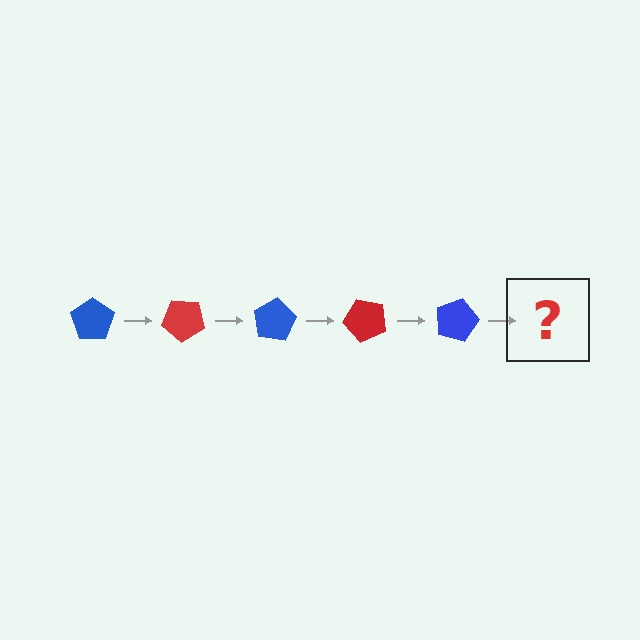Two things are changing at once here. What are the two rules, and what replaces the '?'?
The two rules are that it rotates 40 degrees each step and the color cycles through blue and red. The '?' should be a red pentagon, rotated 200 degrees from the start.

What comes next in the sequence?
The next element should be a red pentagon, rotated 200 degrees from the start.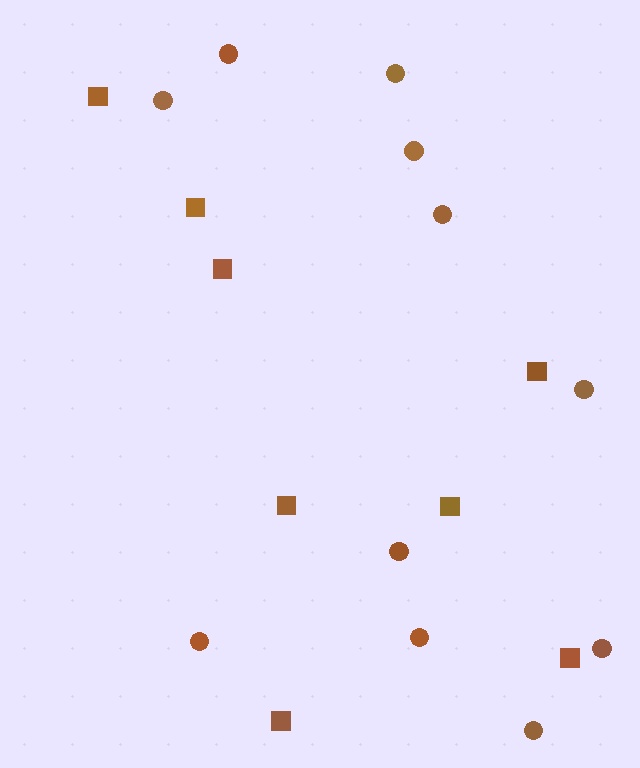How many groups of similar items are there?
There are 2 groups: one group of squares (8) and one group of circles (11).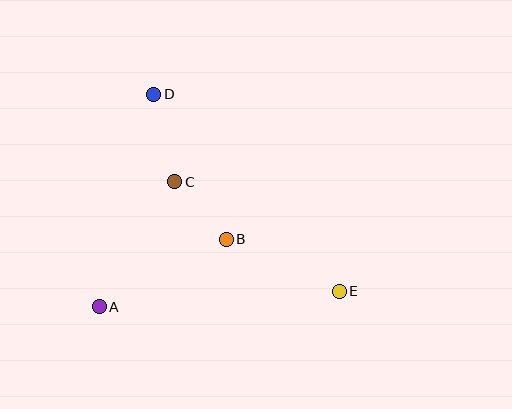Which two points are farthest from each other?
Points D and E are farthest from each other.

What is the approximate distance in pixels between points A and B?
The distance between A and B is approximately 144 pixels.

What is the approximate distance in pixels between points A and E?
The distance between A and E is approximately 241 pixels.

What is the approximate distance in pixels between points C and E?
The distance between C and E is approximately 198 pixels.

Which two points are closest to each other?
Points B and C are closest to each other.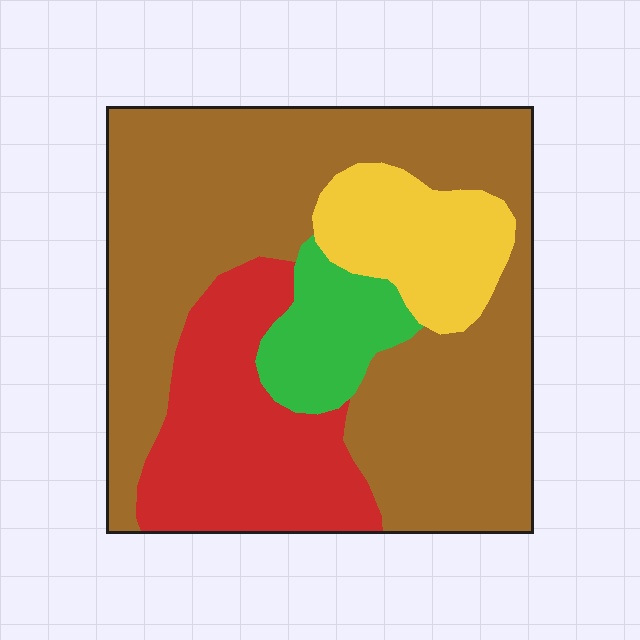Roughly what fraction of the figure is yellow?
Yellow takes up less than a sixth of the figure.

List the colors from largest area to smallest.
From largest to smallest: brown, red, yellow, green.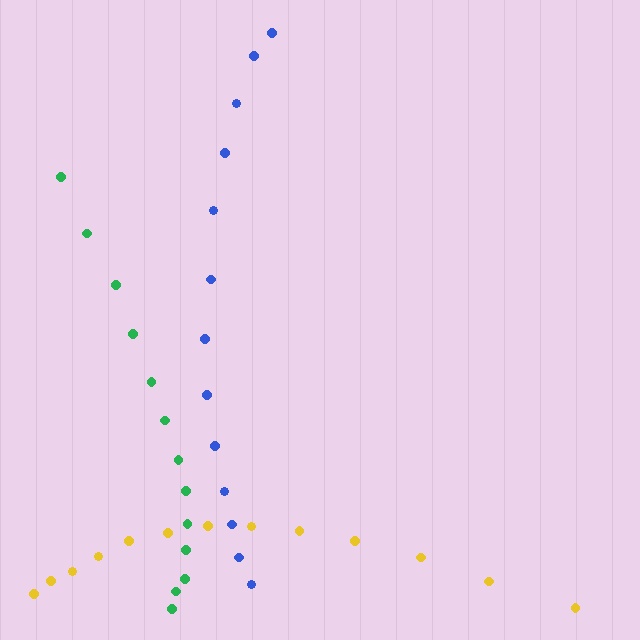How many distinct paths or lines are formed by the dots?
There are 3 distinct paths.